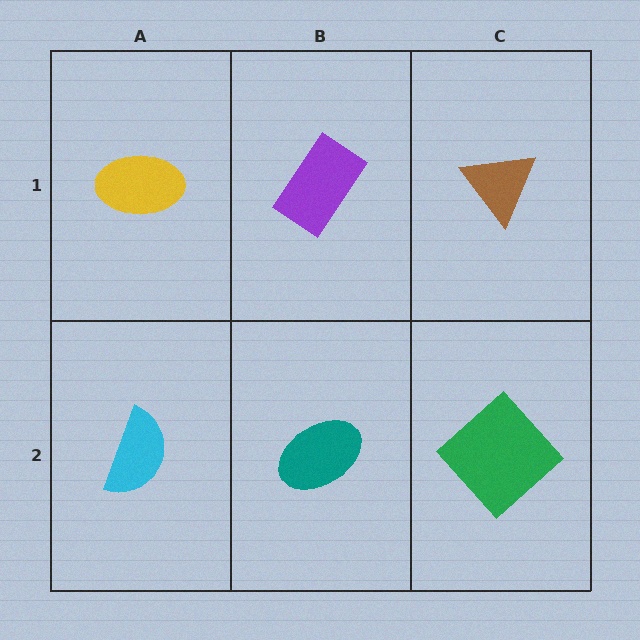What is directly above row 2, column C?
A brown triangle.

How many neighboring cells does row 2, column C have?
2.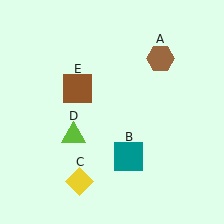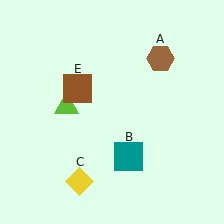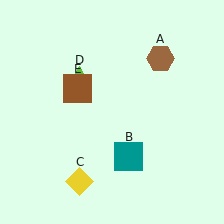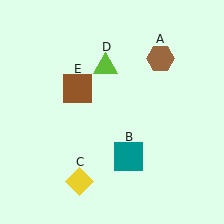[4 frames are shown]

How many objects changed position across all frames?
1 object changed position: lime triangle (object D).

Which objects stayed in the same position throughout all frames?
Brown hexagon (object A) and teal square (object B) and yellow diamond (object C) and brown square (object E) remained stationary.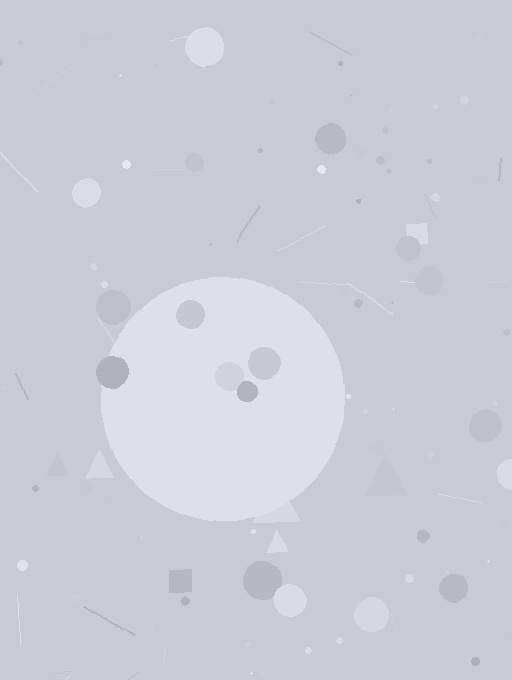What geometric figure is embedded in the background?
A circle is embedded in the background.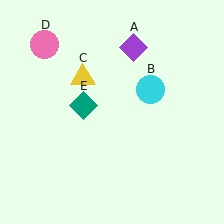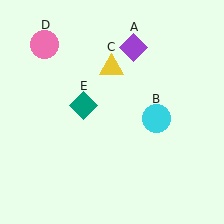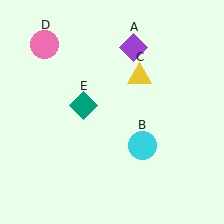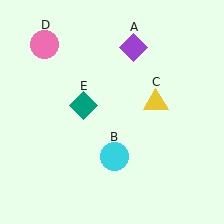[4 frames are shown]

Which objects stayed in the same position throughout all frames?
Purple diamond (object A) and pink circle (object D) and teal diamond (object E) remained stationary.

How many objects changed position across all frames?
2 objects changed position: cyan circle (object B), yellow triangle (object C).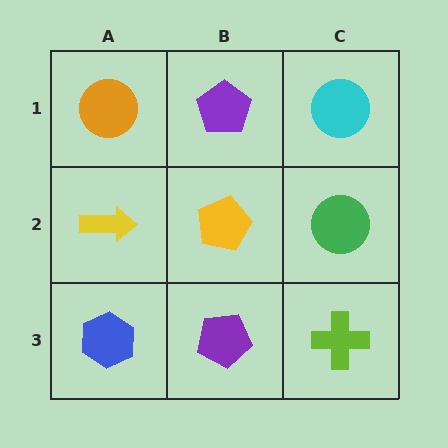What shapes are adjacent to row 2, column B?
A purple pentagon (row 1, column B), a purple pentagon (row 3, column B), a yellow arrow (row 2, column A), a green circle (row 2, column C).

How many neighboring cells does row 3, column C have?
2.